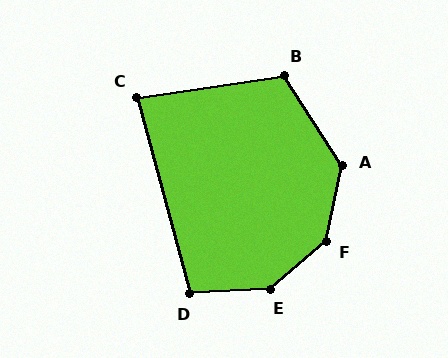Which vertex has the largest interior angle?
F, at approximately 143 degrees.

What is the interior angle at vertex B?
Approximately 115 degrees (obtuse).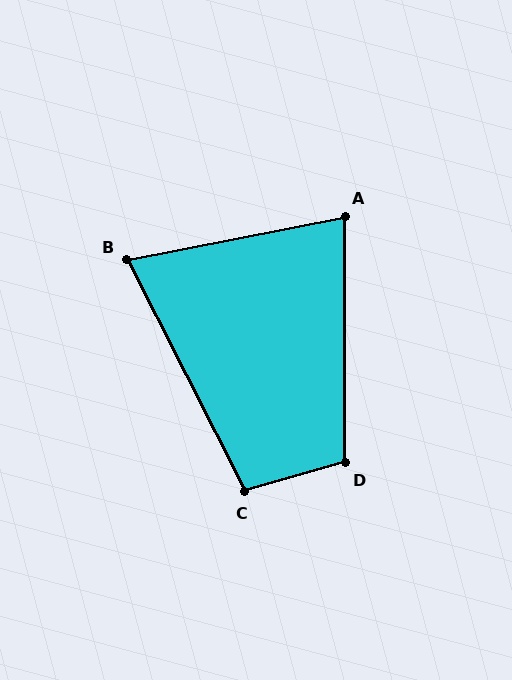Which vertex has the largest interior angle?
D, at approximately 106 degrees.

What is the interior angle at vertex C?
Approximately 101 degrees (obtuse).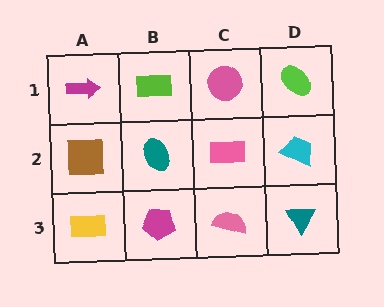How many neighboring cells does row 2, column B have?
4.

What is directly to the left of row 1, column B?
A magenta arrow.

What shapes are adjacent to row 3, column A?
A brown square (row 2, column A), a magenta pentagon (row 3, column B).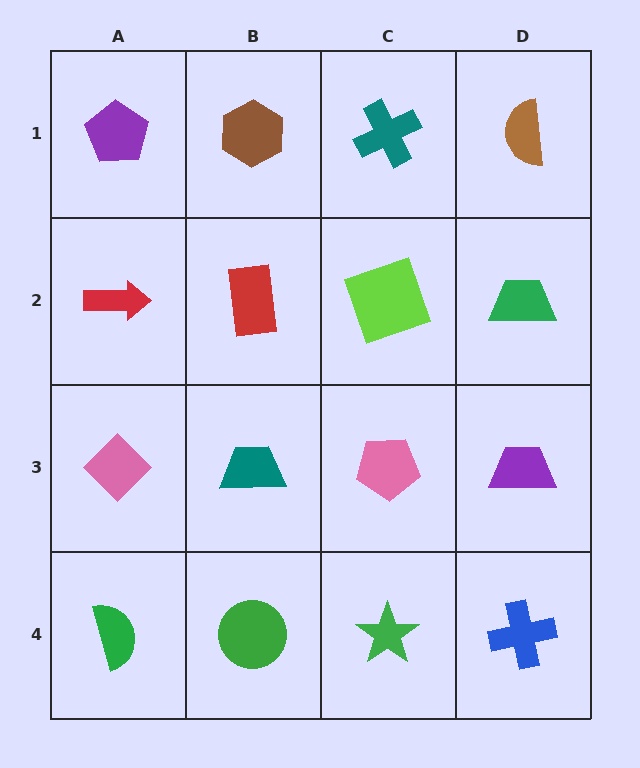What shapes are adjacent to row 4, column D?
A purple trapezoid (row 3, column D), a green star (row 4, column C).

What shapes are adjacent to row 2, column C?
A teal cross (row 1, column C), a pink pentagon (row 3, column C), a red rectangle (row 2, column B), a green trapezoid (row 2, column D).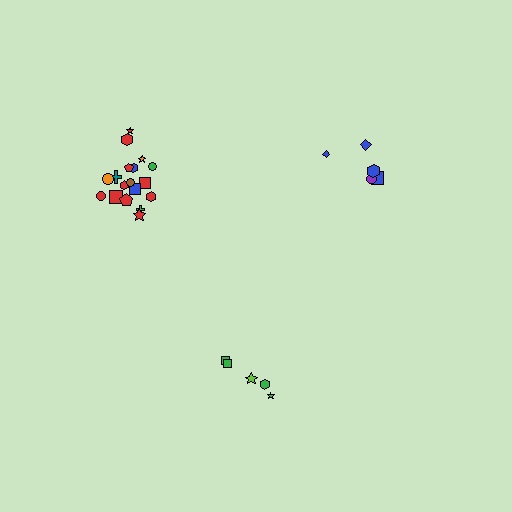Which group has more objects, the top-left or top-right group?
The top-left group.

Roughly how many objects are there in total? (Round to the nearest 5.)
Roughly 30 objects in total.